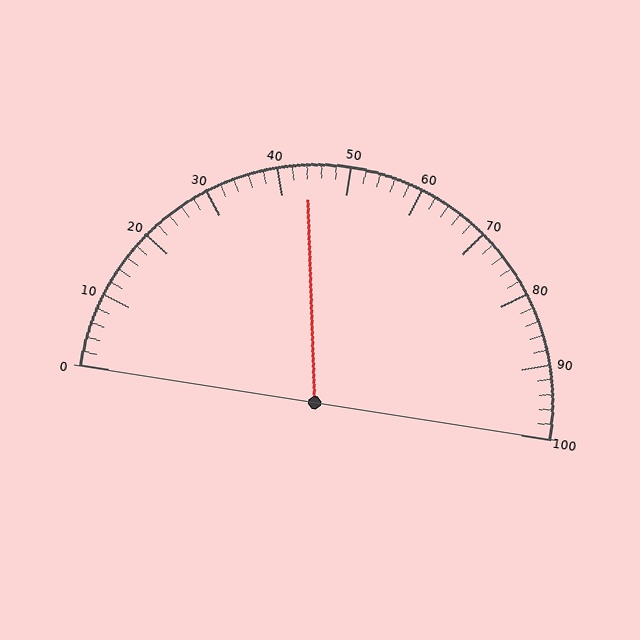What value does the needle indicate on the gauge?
The needle indicates approximately 44.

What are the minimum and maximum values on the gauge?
The gauge ranges from 0 to 100.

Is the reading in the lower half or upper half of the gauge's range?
The reading is in the lower half of the range (0 to 100).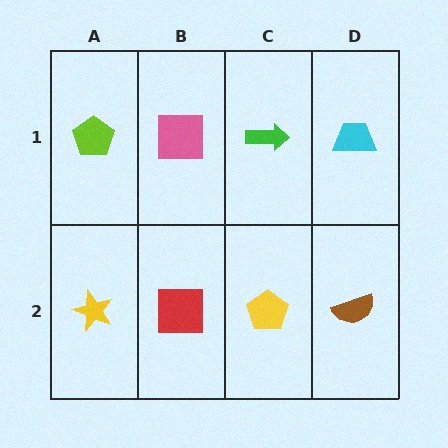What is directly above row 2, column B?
A pink square.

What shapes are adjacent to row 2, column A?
A lime pentagon (row 1, column A), a red square (row 2, column B).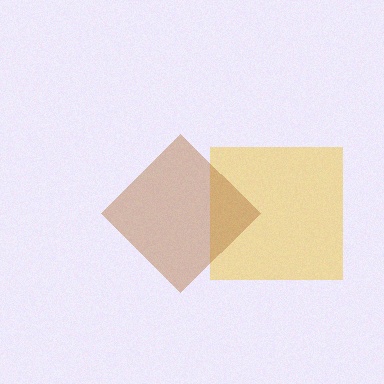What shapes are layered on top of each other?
The layered shapes are: a yellow square, a brown diamond.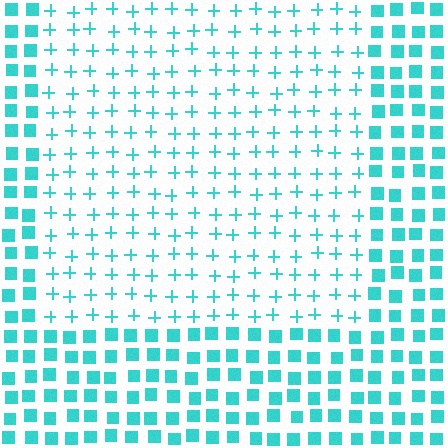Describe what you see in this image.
The image is filled with small cyan elements arranged in a uniform grid. A rectangle-shaped region contains plus signs, while the surrounding area contains squares. The boundary is defined purely by the change in element shape.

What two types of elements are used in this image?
The image uses plus signs inside the rectangle region and squares outside it.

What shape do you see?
I see a rectangle.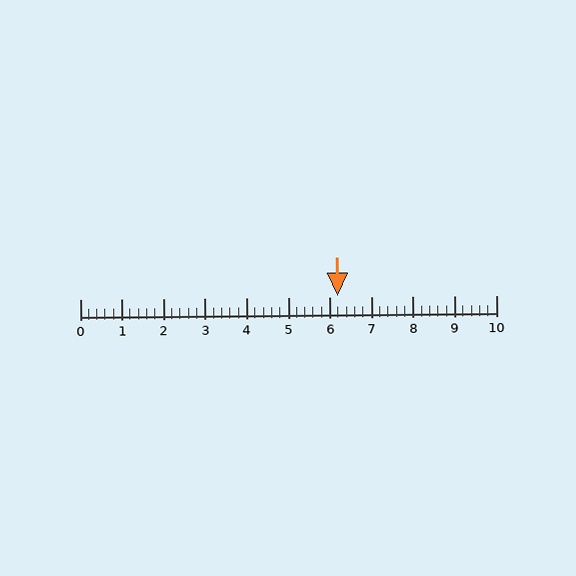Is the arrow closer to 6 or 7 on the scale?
The arrow is closer to 6.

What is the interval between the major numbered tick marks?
The major tick marks are spaced 1 units apart.